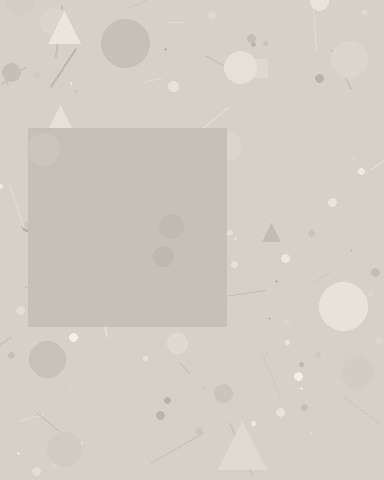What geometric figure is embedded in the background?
A square is embedded in the background.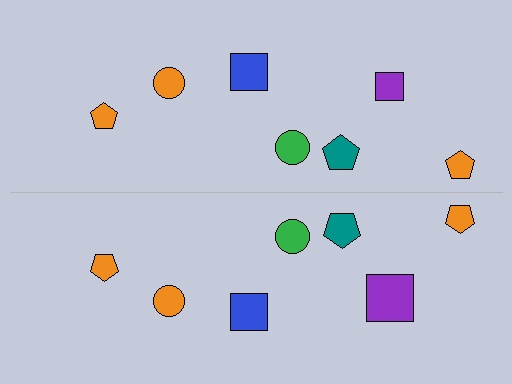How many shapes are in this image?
There are 14 shapes in this image.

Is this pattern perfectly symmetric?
No, the pattern is not perfectly symmetric. The purple square on the bottom side has a different size than its mirror counterpart.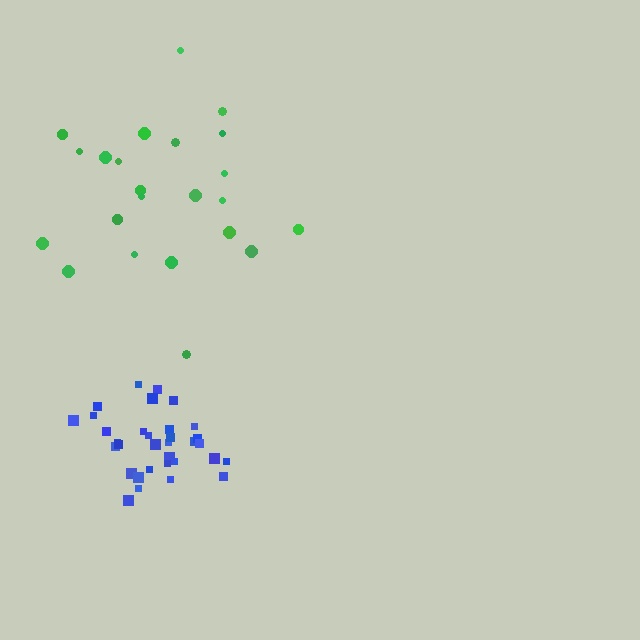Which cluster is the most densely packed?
Blue.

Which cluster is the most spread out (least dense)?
Green.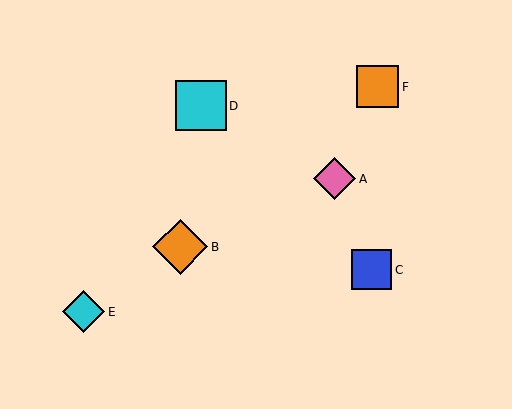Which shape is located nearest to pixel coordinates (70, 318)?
The cyan diamond (labeled E) at (84, 312) is nearest to that location.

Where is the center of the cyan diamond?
The center of the cyan diamond is at (84, 312).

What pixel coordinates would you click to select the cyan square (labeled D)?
Click at (201, 106) to select the cyan square D.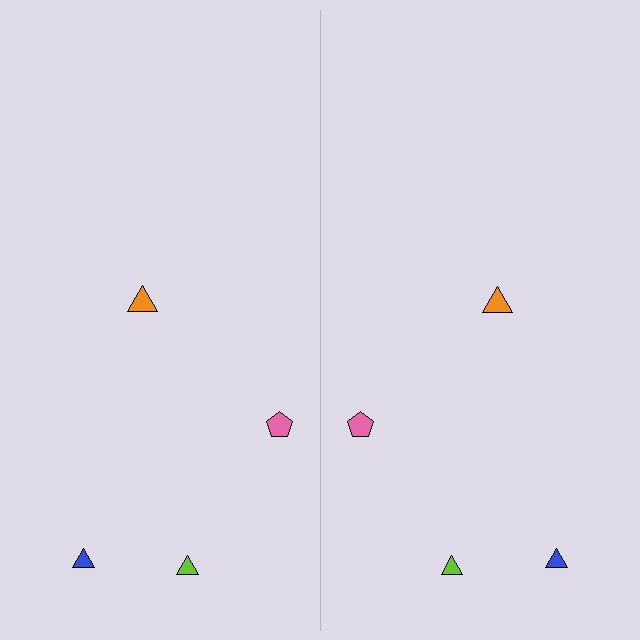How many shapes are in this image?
There are 8 shapes in this image.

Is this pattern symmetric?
Yes, this pattern has bilateral (reflection) symmetry.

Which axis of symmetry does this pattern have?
The pattern has a vertical axis of symmetry running through the center of the image.